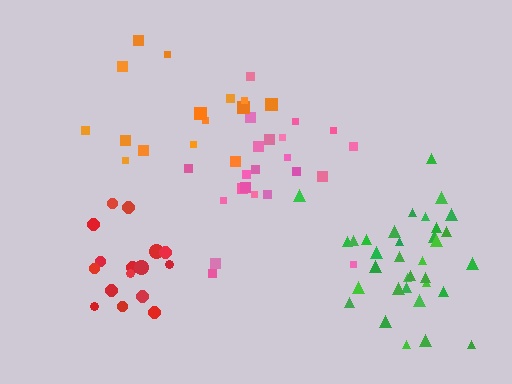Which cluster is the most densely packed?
Red.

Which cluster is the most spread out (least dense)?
Orange.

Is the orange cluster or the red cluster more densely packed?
Red.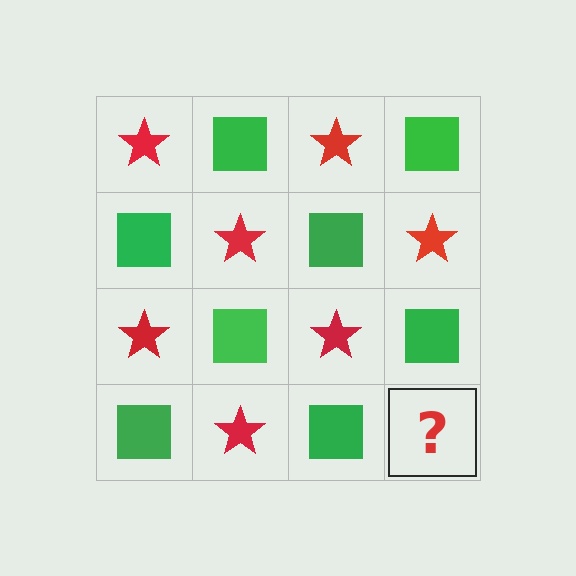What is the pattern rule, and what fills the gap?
The rule is that it alternates red star and green square in a checkerboard pattern. The gap should be filled with a red star.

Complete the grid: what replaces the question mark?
The question mark should be replaced with a red star.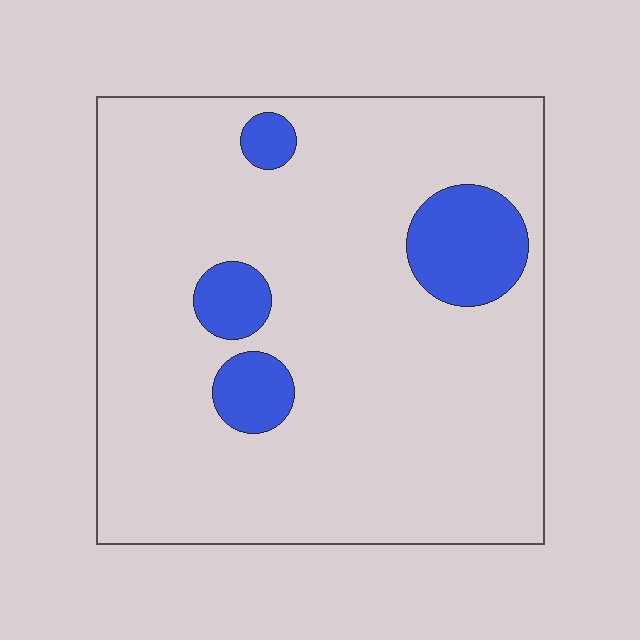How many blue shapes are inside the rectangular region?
4.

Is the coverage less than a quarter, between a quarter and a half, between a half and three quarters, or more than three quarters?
Less than a quarter.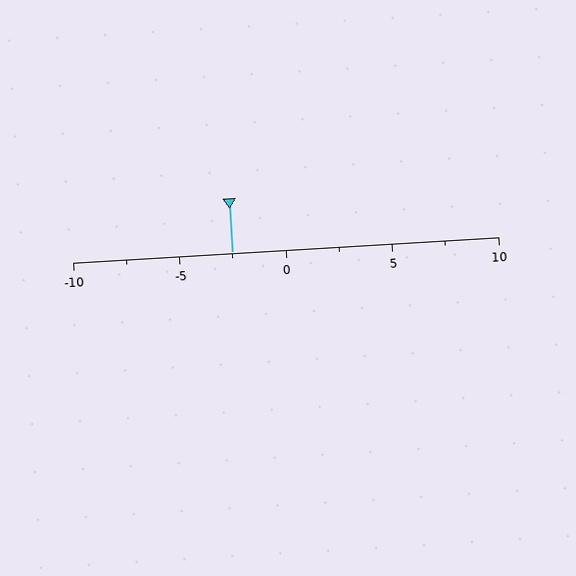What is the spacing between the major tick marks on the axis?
The major ticks are spaced 5 apart.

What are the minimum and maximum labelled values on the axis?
The axis runs from -10 to 10.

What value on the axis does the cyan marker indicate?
The marker indicates approximately -2.5.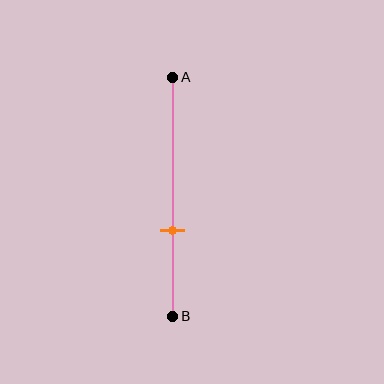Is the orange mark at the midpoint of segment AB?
No, the mark is at about 65% from A, not at the 50% midpoint.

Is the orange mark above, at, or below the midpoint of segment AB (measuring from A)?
The orange mark is below the midpoint of segment AB.